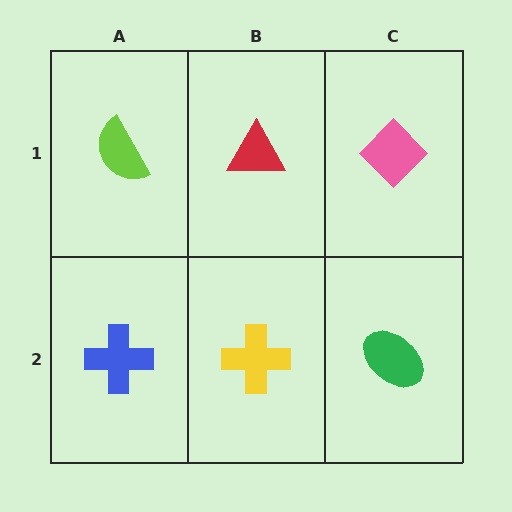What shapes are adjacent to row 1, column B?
A yellow cross (row 2, column B), a lime semicircle (row 1, column A), a pink diamond (row 1, column C).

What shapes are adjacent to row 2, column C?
A pink diamond (row 1, column C), a yellow cross (row 2, column B).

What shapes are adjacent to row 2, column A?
A lime semicircle (row 1, column A), a yellow cross (row 2, column B).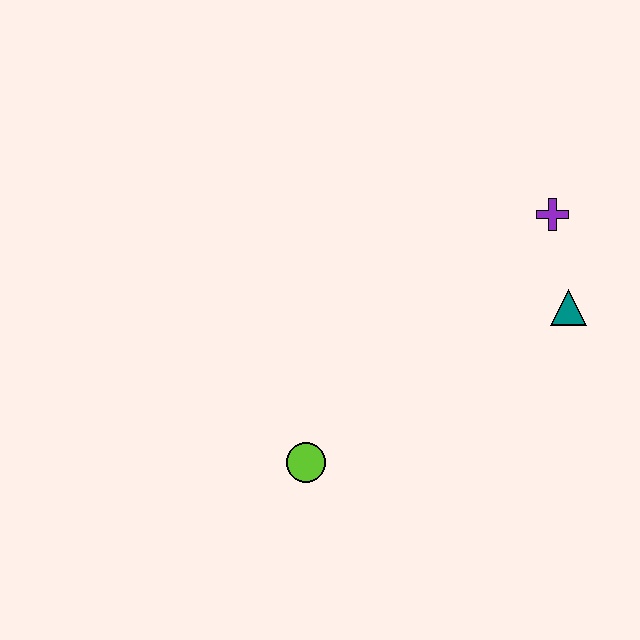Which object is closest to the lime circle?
The teal triangle is closest to the lime circle.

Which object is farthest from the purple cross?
The lime circle is farthest from the purple cross.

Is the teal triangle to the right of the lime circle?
Yes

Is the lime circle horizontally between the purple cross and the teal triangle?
No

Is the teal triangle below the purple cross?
Yes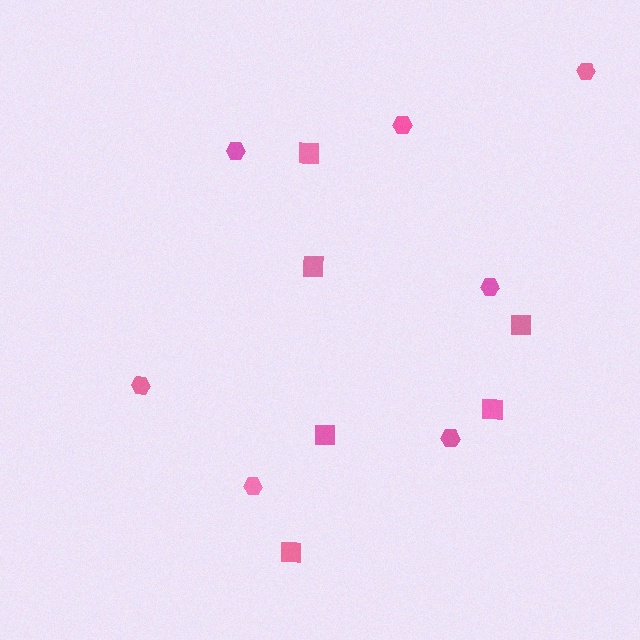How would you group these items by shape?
There are 2 groups: one group of squares (6) and one group of hexagons (7).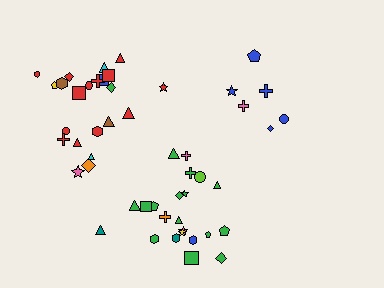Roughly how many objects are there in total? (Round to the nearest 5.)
Roughly 50 objects in total.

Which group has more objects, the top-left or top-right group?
The top-left group.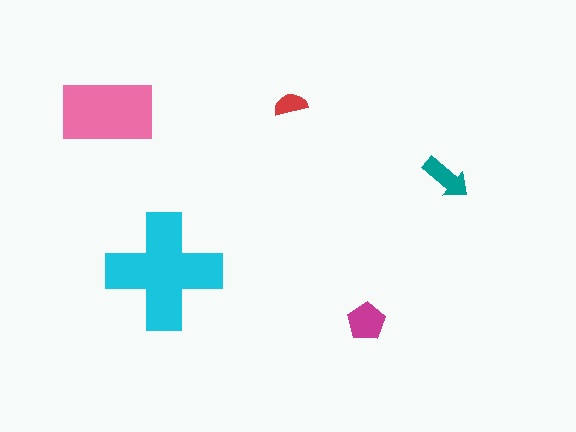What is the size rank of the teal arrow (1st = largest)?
4th.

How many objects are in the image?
There are 5 objects in the image.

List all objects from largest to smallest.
The cyan cross, the pink rectangle, the magenta pentagon, the teal arrow, the red semicircle.